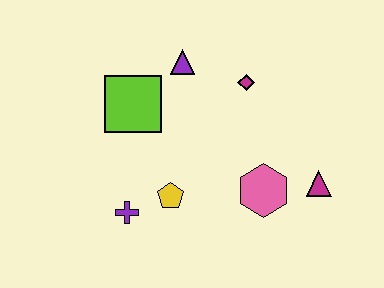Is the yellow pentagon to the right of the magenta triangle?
No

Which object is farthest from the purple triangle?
The magenta triangle is farthest from the purple triangle.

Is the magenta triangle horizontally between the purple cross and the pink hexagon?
No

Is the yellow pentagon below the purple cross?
No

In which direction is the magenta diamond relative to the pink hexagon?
The magenta diamond is above the pink hexagon.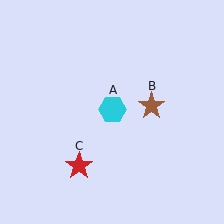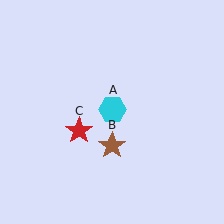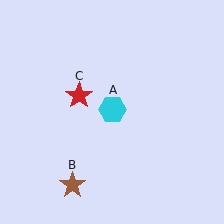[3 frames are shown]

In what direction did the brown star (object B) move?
The brown star (object B) moved down and to the left.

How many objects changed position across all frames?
2 objects changed position: brown star (object B), red star (object C).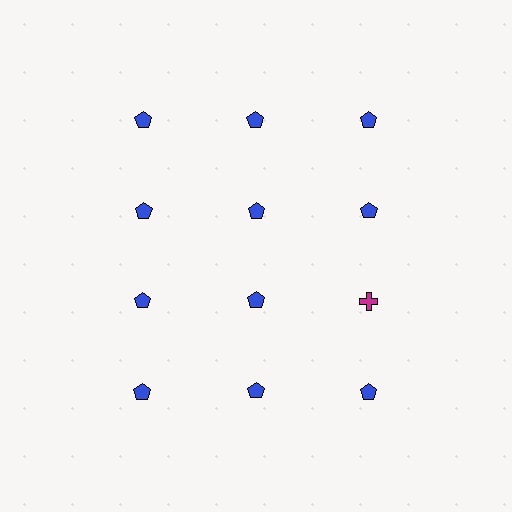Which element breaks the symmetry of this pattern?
The magenta cross in the third row, center column breaks the symmetry. All other shapes are blue pentagons.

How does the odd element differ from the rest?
It differs in both color (magenta instead of blue) and shape (cross instead of pentagon).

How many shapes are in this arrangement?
There are 12 shapes arranged in a grid pattern.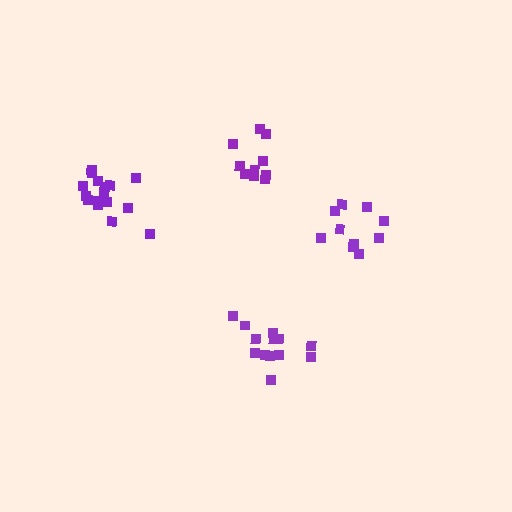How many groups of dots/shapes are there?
There are 4 groups.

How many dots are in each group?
Group 1: 10 dots, Group 2: 10 dots, Group 3: 13 dots, Group 4: 16 dots (49 total).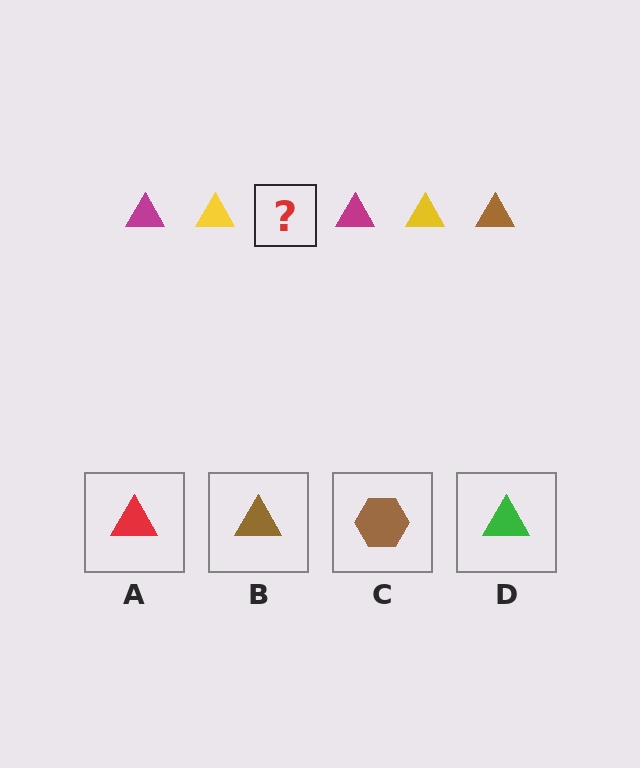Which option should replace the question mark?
Option B.